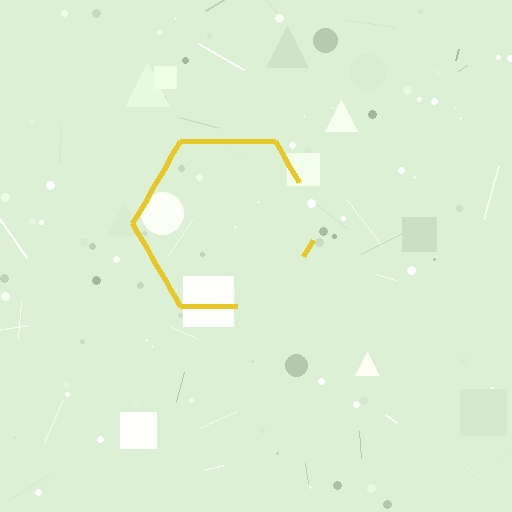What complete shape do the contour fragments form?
The contour fragments form a hexagon.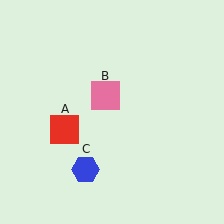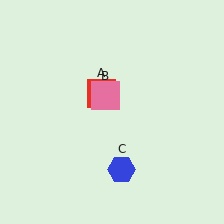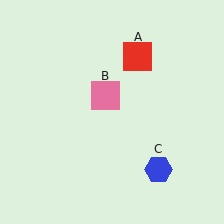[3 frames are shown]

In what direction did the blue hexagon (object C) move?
The blue hexagon (object C) moved right.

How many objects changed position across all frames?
2 objects changed position: red square (object A), blue hexagon (object C).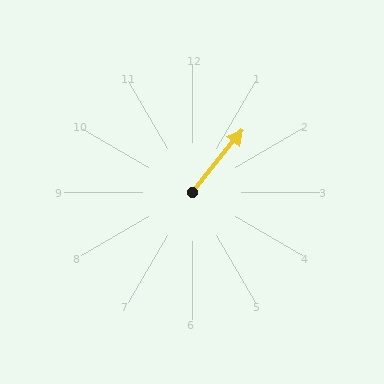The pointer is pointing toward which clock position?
Roughly 1 o'clock.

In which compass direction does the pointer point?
Northeast.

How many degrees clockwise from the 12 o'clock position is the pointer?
Approximately 39 degrees.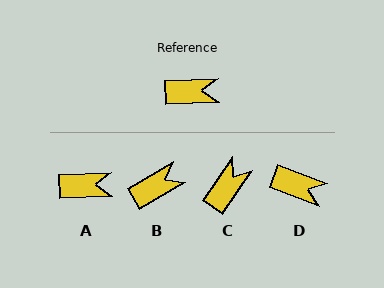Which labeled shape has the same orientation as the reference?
A.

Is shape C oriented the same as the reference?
No, it is off by about 53 degrees.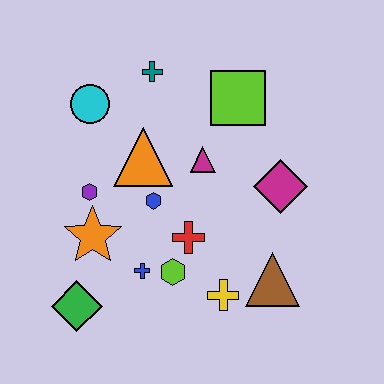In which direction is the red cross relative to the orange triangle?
The red cross is below the orange triangle.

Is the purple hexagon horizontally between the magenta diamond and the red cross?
No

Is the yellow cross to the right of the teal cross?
Yes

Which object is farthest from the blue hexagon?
The brown triangle is farthest from the blue hexagon.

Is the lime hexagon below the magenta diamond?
Yes